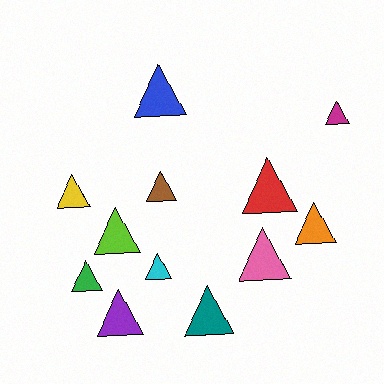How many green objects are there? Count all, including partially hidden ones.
There is 1 green object.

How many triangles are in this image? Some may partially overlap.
There are 12 triangles.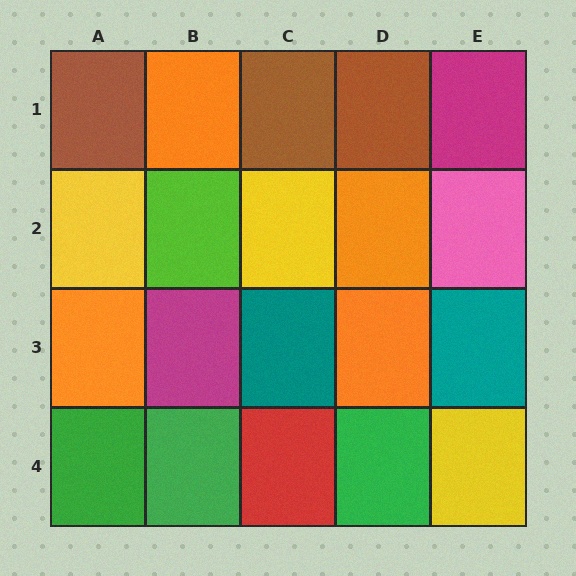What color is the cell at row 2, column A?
Yellow.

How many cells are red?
1 cell is red.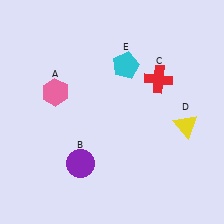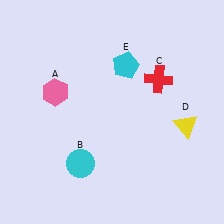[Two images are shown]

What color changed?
The circle (B) changed from purple in Image 1 to cyan in Image 2.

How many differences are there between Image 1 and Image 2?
There is 1 difference between the two images.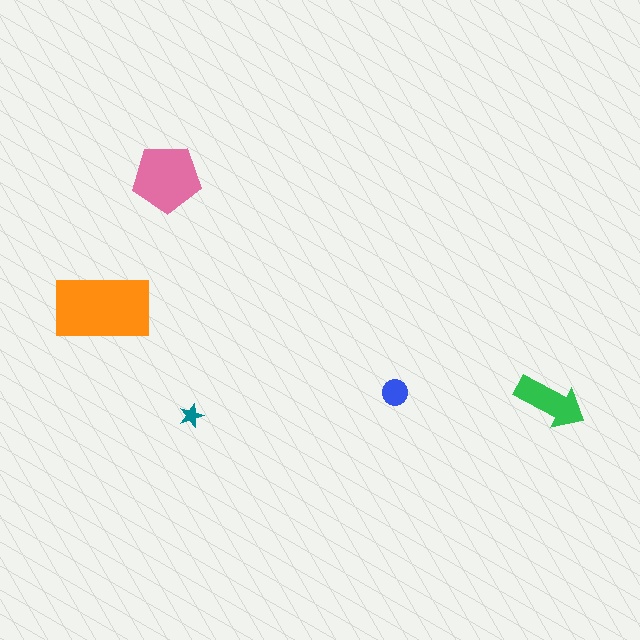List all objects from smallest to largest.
The teal star, the blue circle, the green arrow, the pink pentagon, the orange rectangle.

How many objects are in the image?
There are 5 objects in the image.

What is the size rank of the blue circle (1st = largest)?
4th.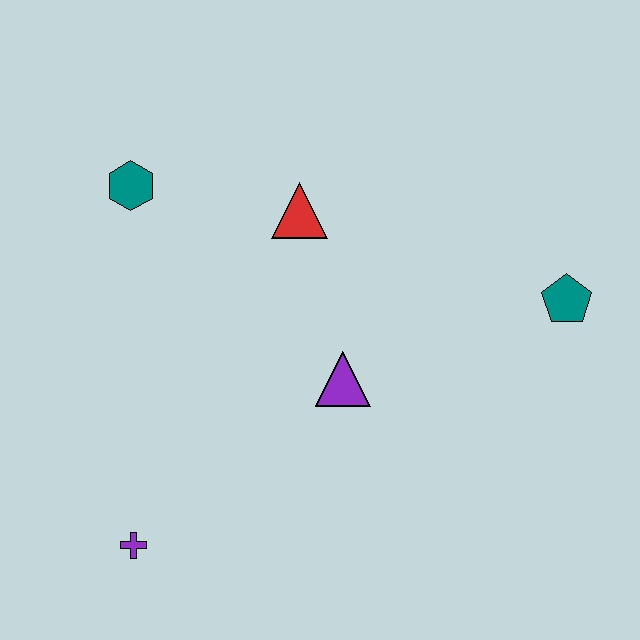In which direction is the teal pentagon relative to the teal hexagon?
The teal pentagon is to the right of the teal hexagon.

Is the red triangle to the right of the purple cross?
Yes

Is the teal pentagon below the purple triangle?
No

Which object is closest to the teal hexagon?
The red triangle is closest to the teal hexagon.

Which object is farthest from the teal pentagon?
The purple cross is farthest from the teal pentagon.